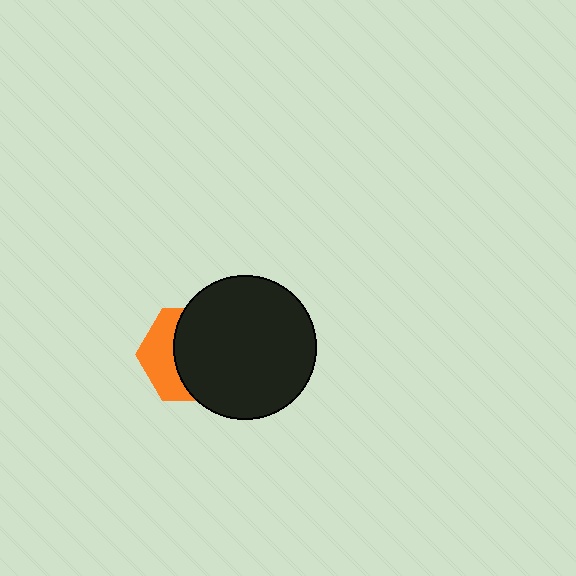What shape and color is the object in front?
The object in front is a black circle.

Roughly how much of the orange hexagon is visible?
A small part of it is visible (roughly 37%).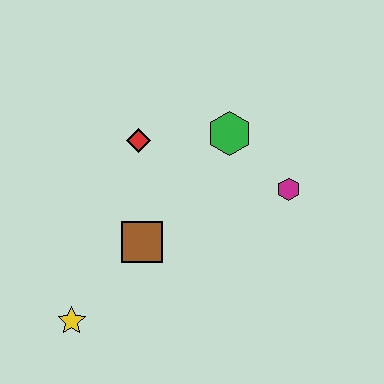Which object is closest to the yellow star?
The brown square is closest to the yellow star.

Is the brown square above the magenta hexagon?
No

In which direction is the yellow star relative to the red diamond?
The yellow star is below the red diamond.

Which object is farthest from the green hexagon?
The yellow star is farthest from the green hexagon.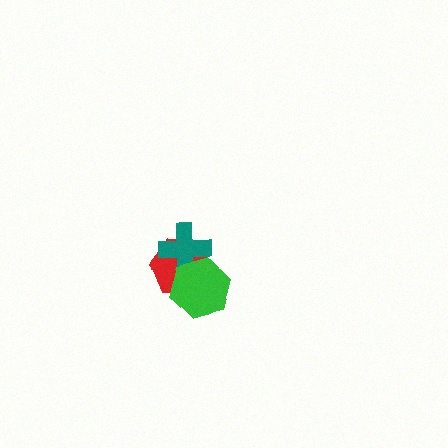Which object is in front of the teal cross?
The green hexagon is in front of the teal cross.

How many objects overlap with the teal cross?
2 objects overlap with the teal cross.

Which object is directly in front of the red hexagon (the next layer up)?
The teal cross is directly in front of the red hexagon.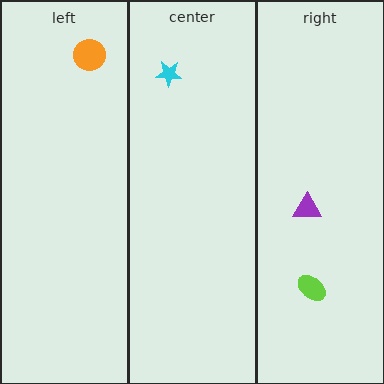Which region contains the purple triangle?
The right region.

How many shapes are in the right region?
2.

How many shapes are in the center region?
1.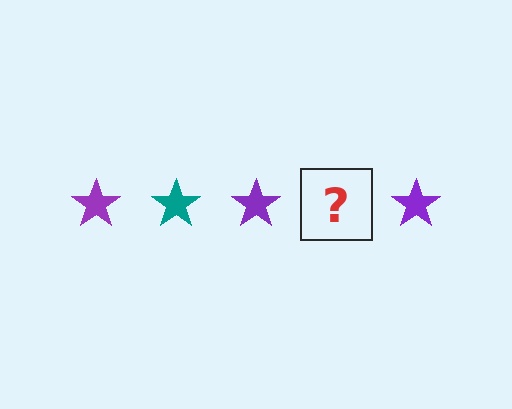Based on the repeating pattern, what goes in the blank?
The blank should be a teal star.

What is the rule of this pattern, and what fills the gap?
The rule is that the pattern cycles through purple, teal stars. The gap should be filled with a teal star.